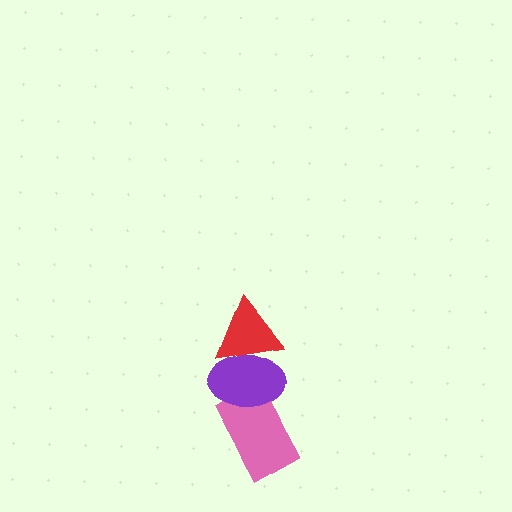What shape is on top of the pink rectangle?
The purple ellipse is on top of the pink rectangle.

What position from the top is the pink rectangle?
The pink rectangle is 3rd from the top.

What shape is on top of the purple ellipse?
The red triangle is on top of the purple ellipse.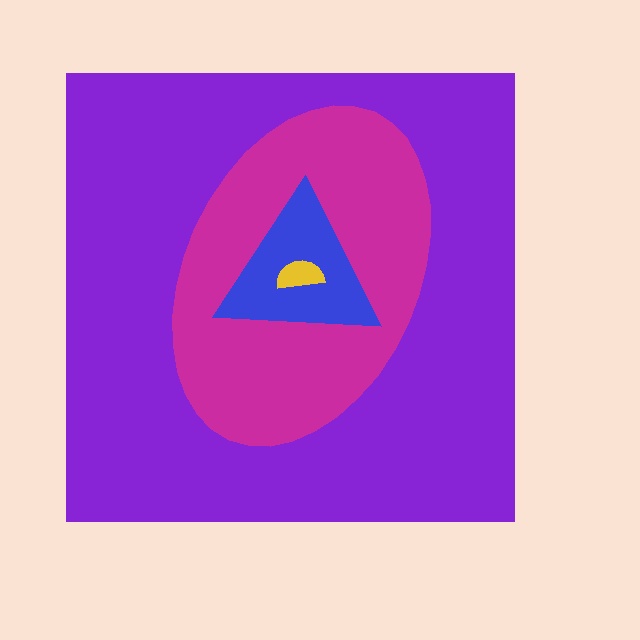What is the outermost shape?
The purple square.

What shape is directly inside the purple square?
The magenta ellipse.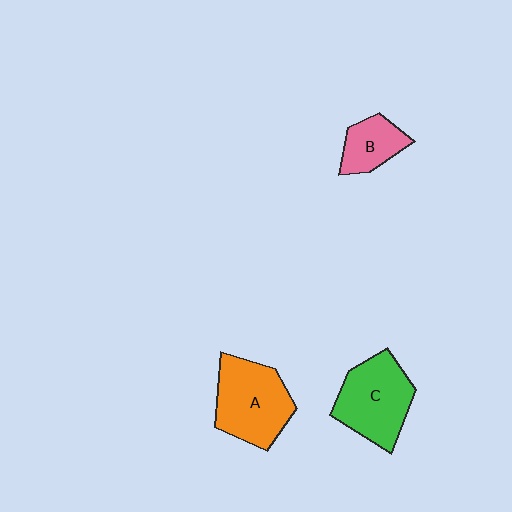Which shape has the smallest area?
Shape B (pink).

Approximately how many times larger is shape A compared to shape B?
Approximately 1.9 times.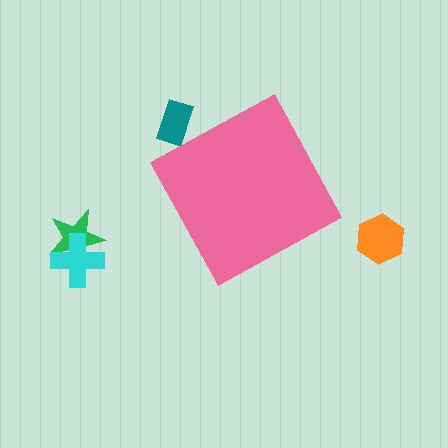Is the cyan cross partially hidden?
No, the cyan cross is fully visible.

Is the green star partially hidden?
No, the green star is fully visible.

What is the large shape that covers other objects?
A pink diamond.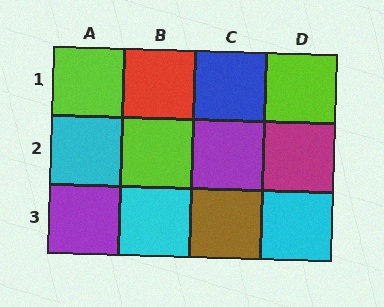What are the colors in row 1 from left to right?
Lime, red, blue, lime.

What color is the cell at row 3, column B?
Cyan.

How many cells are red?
1 cell is red.